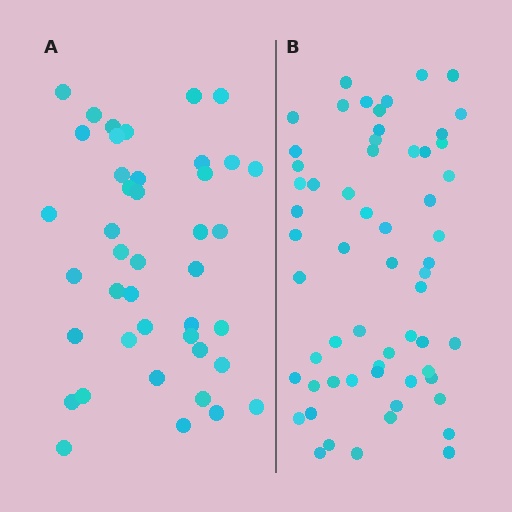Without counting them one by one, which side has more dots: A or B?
Region B (the right region) has more dots.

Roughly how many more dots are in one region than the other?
Region B has approximately 20 more dots than region A.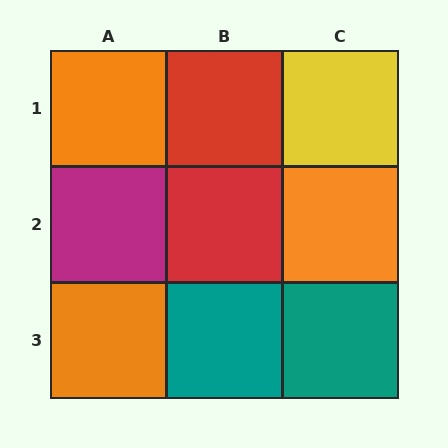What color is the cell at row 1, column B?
Red.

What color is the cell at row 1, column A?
Orange.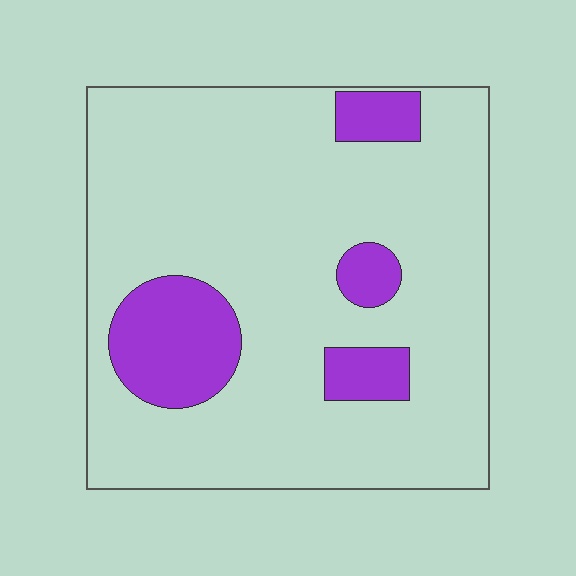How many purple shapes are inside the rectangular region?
4.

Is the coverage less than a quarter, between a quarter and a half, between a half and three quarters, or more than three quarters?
Less than a quarter.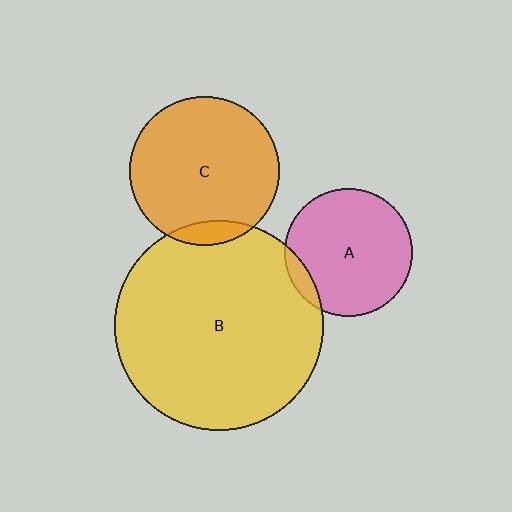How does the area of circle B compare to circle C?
Approximately 2.0 times.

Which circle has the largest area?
Circle B (yellow).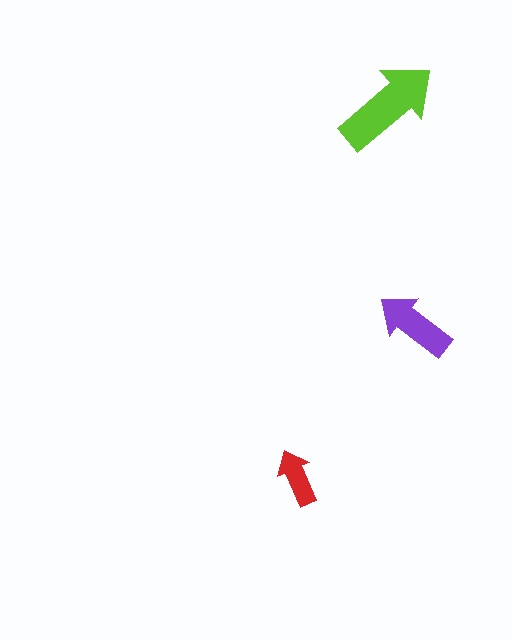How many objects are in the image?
There are 3 objects in the image.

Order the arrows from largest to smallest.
the lime one, the purple one, the red one.